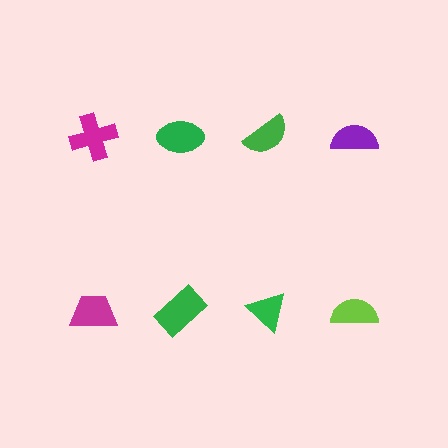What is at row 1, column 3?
A green semicircle.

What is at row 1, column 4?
A purple semicircle.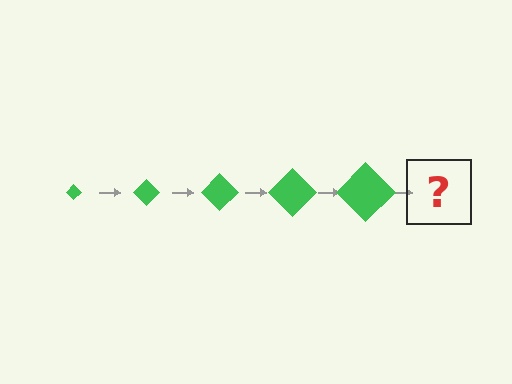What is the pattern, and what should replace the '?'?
The pattern is that the diamond gets progressively larger each step. The '?' should be a green diamond, larger than the previous one.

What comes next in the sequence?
The next element should be a green diamond, larger than the previous one.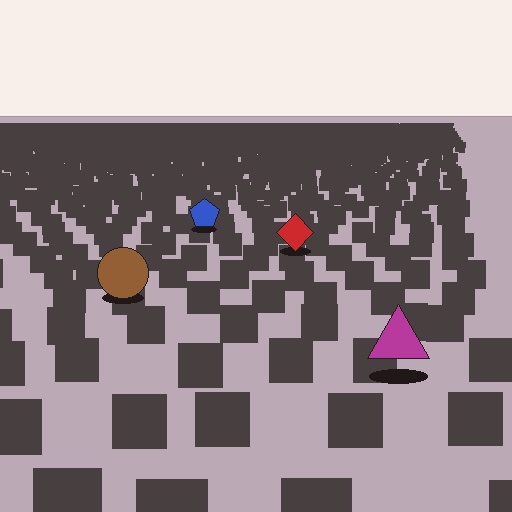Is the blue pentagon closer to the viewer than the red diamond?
No. The red diamond is closer — you can tell from the texture gradient: the ground texture is coarser near it.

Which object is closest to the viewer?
The magenta triangle is closest. The texture marks near it are larger and more spread out.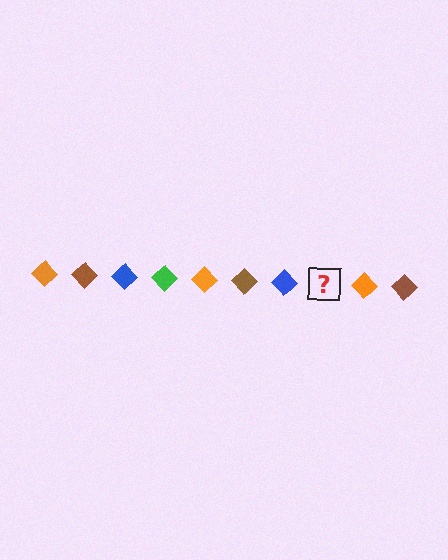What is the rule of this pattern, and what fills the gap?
The rule is that the pattern cycles through orange, brown, blue, green diamonds. The gap should be filled with a green diamond.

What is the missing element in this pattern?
The missing element is a green diamond.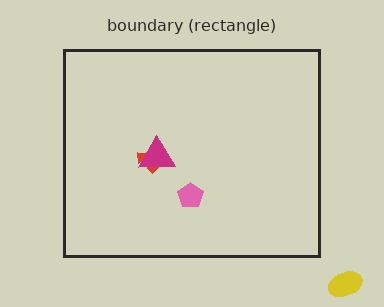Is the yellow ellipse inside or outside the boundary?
Outside.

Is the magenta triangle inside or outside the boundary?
Inside.